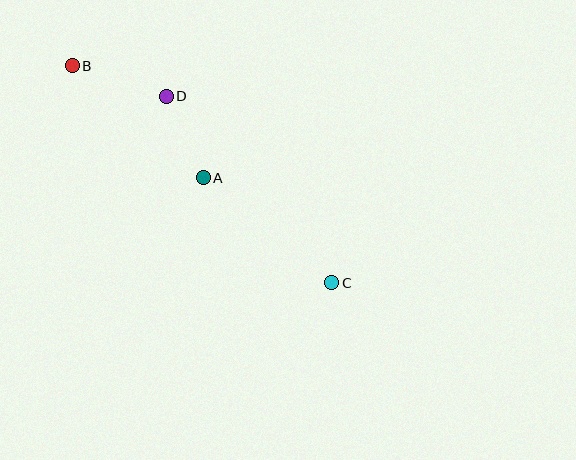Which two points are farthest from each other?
Points B and C are farthest from each other.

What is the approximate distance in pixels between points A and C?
The distance between A and C is approximately 165 pixels.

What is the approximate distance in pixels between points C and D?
The distance between C and D is approximately 249 pixels.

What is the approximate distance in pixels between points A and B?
The distance between A and B is approximately 173 pixels.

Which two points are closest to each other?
Points A and D are closest to each other.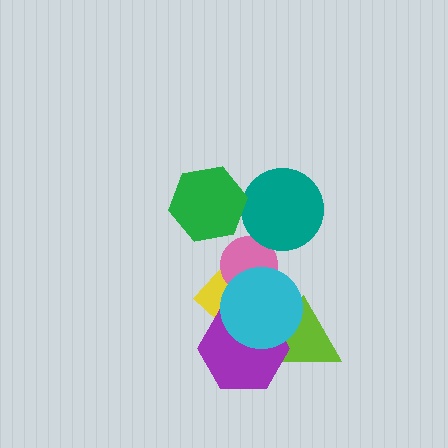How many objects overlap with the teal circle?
0 objects overlap with the teal circle.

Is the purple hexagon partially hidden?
Yes, it is partially covered by another shape.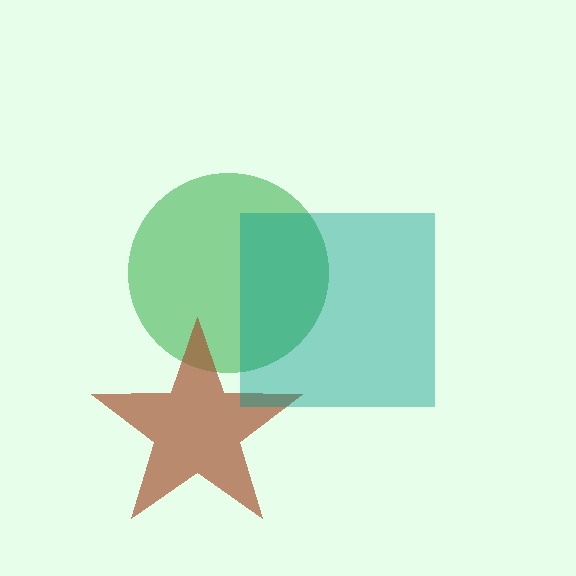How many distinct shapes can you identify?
There are 3 distinct shapes: a green circle, a brown star, a teal square.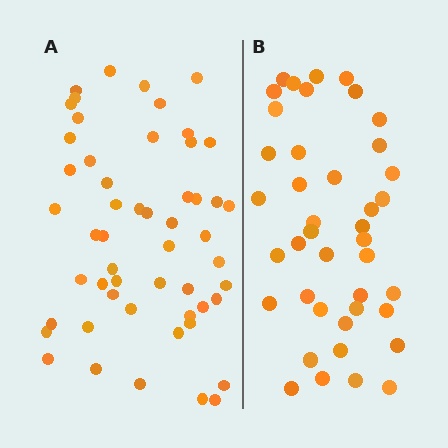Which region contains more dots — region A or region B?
Region A (the left region) has more dots.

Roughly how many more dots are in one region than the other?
Region A has roughly 12 or so more dots than region B.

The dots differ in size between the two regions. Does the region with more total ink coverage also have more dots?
No. Region B has more total ink coverage because its dots are larger, but region A actually contains more individual dots. Total area can be misleading — the number of items is what matters here.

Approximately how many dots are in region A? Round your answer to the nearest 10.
About 50 dots. (The exact count is 53, which rounds to 50.)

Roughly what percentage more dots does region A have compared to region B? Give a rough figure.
About 30% more.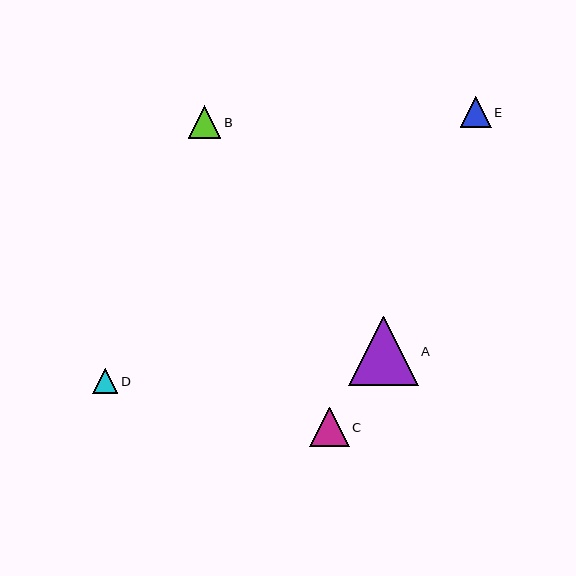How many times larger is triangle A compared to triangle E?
Triangle A is approximately 2.3 times the size of triangle E.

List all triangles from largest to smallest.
From largest to smallest: A, C, B, E, D.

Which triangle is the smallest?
Triangle D is the smallest with a size of approximately 25 pixels.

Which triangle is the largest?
Triangle A is the largest with a size of approximately 69 pixels.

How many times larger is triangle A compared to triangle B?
Triangle A is approximately 2.1 times the size of triangle B.